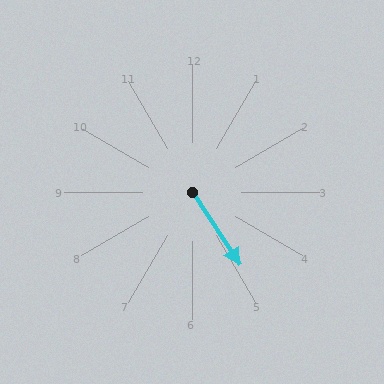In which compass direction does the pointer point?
Southeast.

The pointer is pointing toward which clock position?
Roughly 5 o'clock.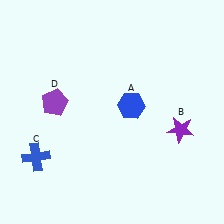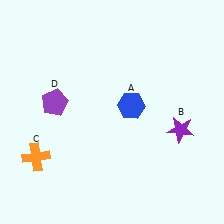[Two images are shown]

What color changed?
The cross (C) changed from blue in Image 1 to orange in Image 2.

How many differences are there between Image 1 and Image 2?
There is 1 difference between the two images.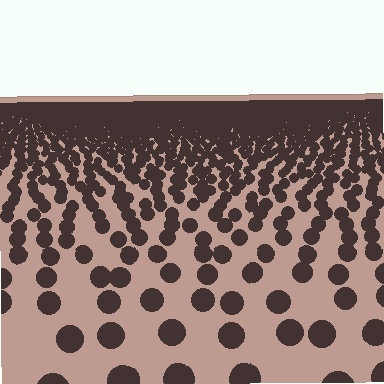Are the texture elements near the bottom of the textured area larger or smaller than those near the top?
Larger. Near the bottom, elements are closer to the viewer and appear at a bigger on-screen size.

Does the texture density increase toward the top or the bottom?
Density increases toward the top.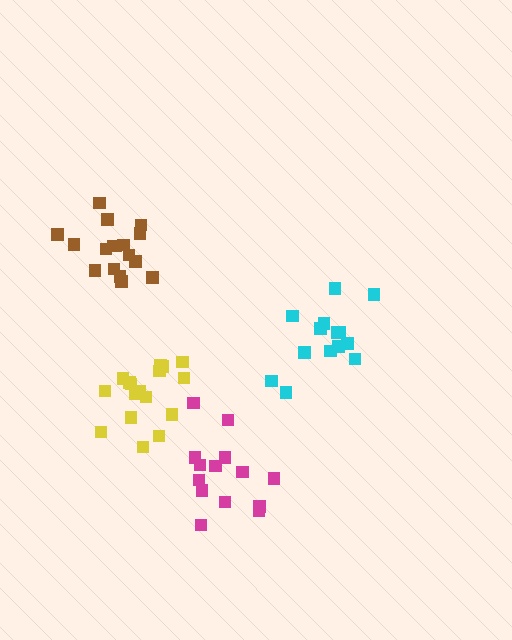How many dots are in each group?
Group 1: 14 dots, Group 2: 17 dots, Group 3: 14 dots, Group 4: 17 dots (62 total).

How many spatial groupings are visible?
There are 4 spatial groupings.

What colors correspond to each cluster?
The clusters are colored: magenta, yellow, cyan, brown.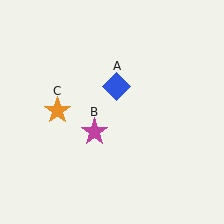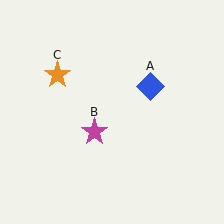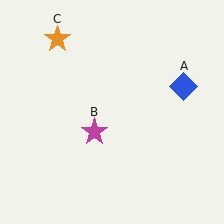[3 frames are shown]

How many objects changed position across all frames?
2 objects changed position: blue diamond (object A), orange star (object C).